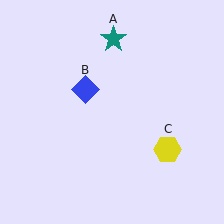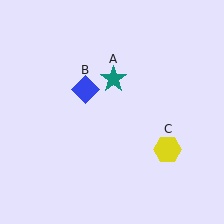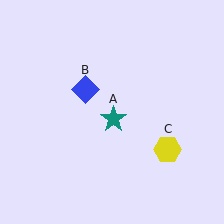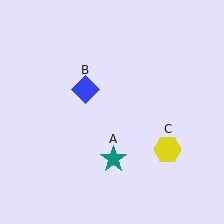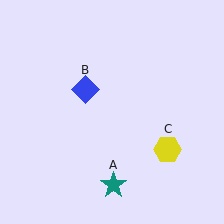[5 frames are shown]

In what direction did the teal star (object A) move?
The teal star (object A) moved down.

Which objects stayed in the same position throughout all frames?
Blue diamond (object B) and yellow hexagon (object C) remained stationary.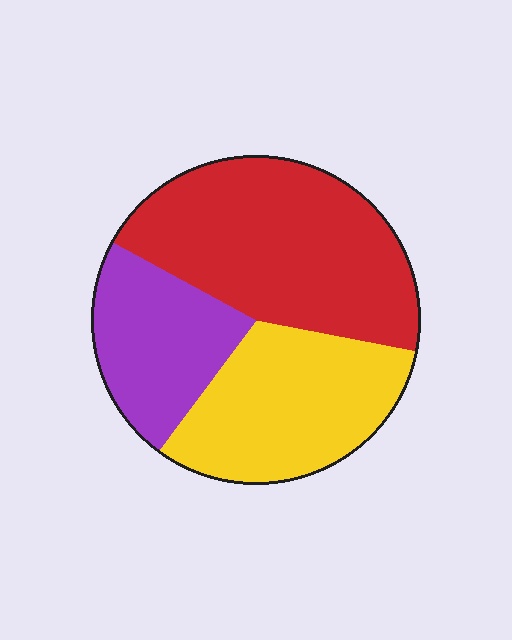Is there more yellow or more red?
Red.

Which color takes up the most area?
Red, at roughly 45%.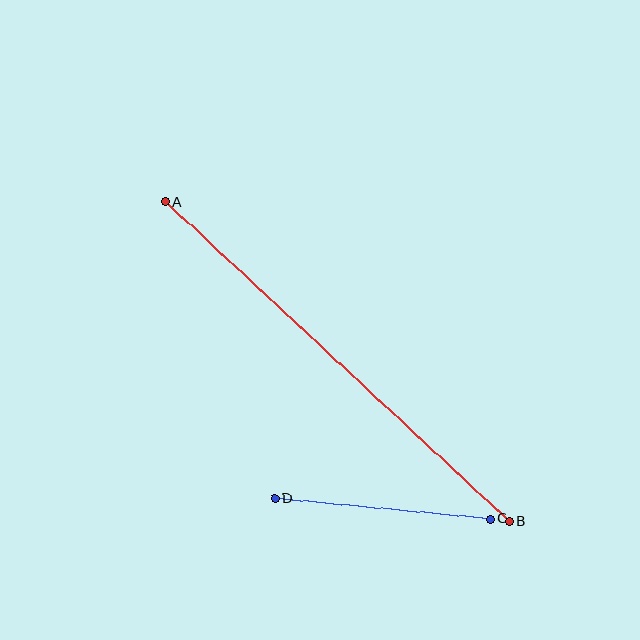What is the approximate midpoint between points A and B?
The midpoint is at approximately (337, 362) pixels.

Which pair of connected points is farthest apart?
Points A and B are farthest apart.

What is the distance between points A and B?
The distance is approximately 470 pixels.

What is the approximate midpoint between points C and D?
The midpoint is at approximately (383, 509) pixels.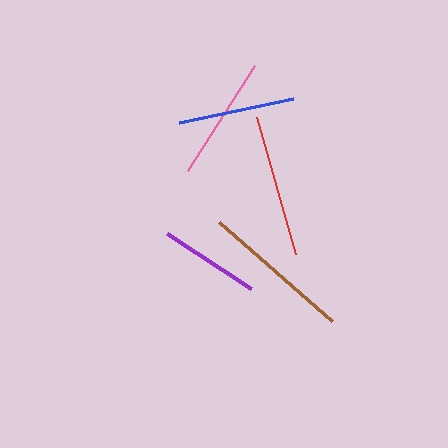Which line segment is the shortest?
The purple line is the shortest at approximately 101 pixels.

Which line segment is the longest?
The brown line is the longest at approximately 151 pixels.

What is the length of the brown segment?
The brown segment is approximately 151 pixels long.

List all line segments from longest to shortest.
From longest to shortest: brown, red, pink, blue, purple.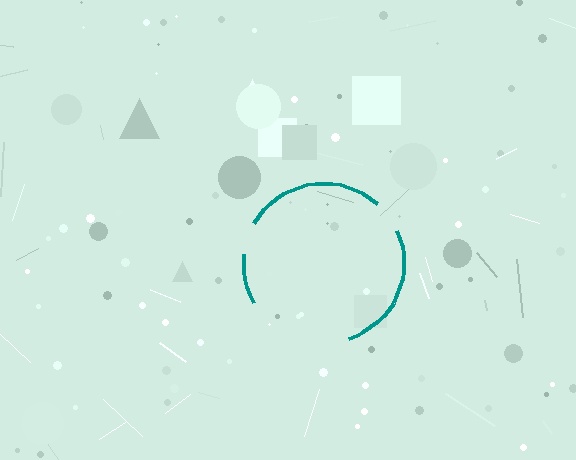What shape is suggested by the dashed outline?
The dashed outline suggests a circle.